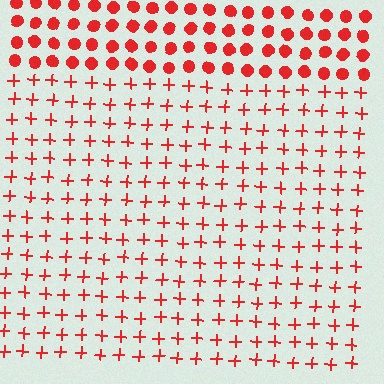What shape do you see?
I see a rectangle.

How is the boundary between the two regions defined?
The boundary is defined by a change in element shape: plus signs inside vs. circles outside. All elements share the same color and spacing.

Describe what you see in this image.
The image is filled with small red elements arranged in a uniform grid. A rectangle-shaped region contains plus signs, while the surrounding area contains circles. The boundary is defined purely by the change in element shape.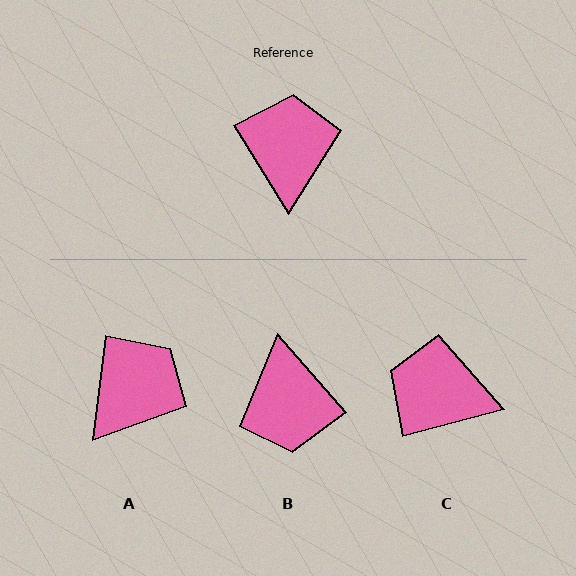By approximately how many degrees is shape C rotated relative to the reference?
Approximately 73 degrees counter-clockwise.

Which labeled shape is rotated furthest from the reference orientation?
B, about 170 degrees away.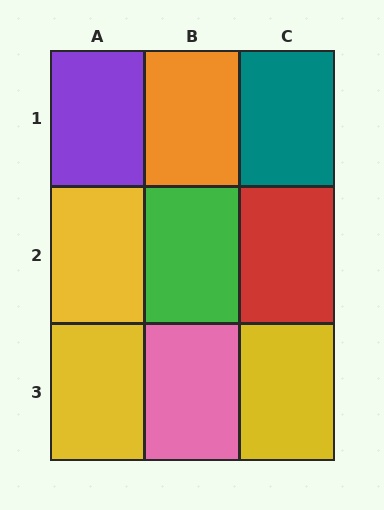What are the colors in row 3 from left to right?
Yellow, pink, yellow.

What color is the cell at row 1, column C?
Teal.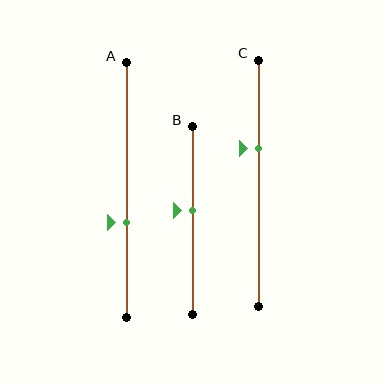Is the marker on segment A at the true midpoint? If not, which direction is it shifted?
No, the marker on segment A is shifted downward by about 13% of the segment length.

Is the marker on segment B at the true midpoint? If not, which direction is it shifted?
No, the marker on segment B is shifted upward by about 5% of the segment length.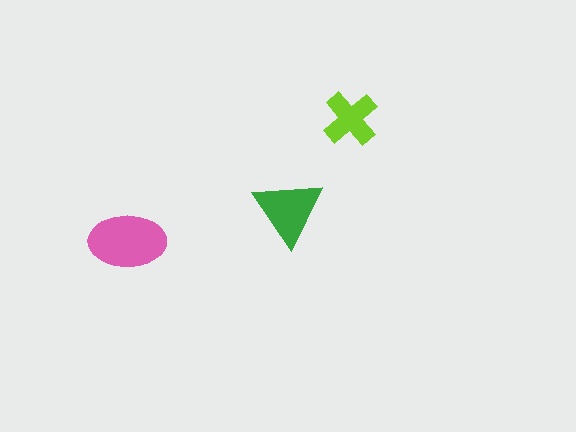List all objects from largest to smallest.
The pink ellipse, the green triangle, the lime cross.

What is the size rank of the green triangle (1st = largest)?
2nd.